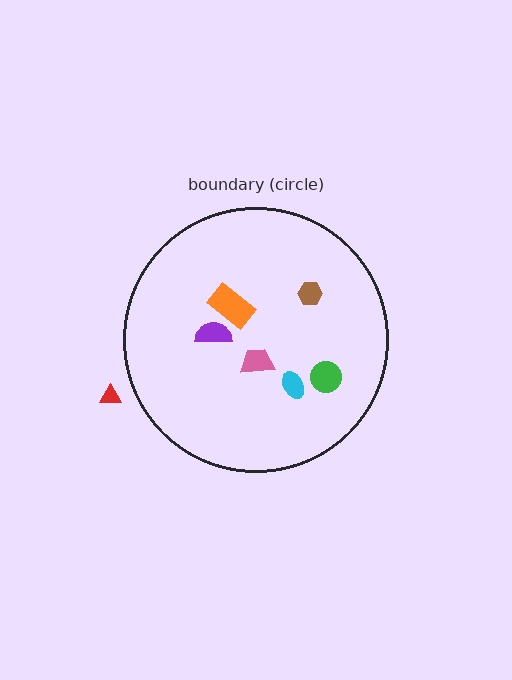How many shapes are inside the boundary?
6 inside, 1 outside.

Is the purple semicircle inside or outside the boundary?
Inside.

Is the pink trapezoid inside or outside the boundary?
Inside.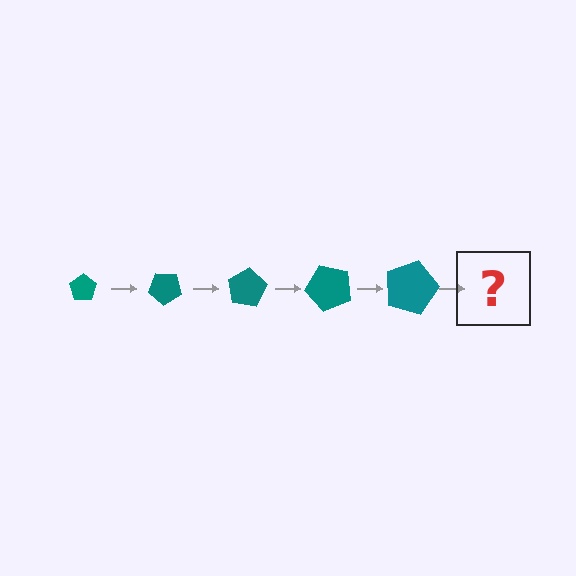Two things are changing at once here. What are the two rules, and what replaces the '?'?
The two rules are that the pentagon grows larger each step and it rotates 40 degrees each step. The '?' should be a pentagon, larger than the previous one and rotated 200 degrees from the start.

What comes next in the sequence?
The next element should be a pentagon, larger than the previous one and rotated 200 degrees from the start.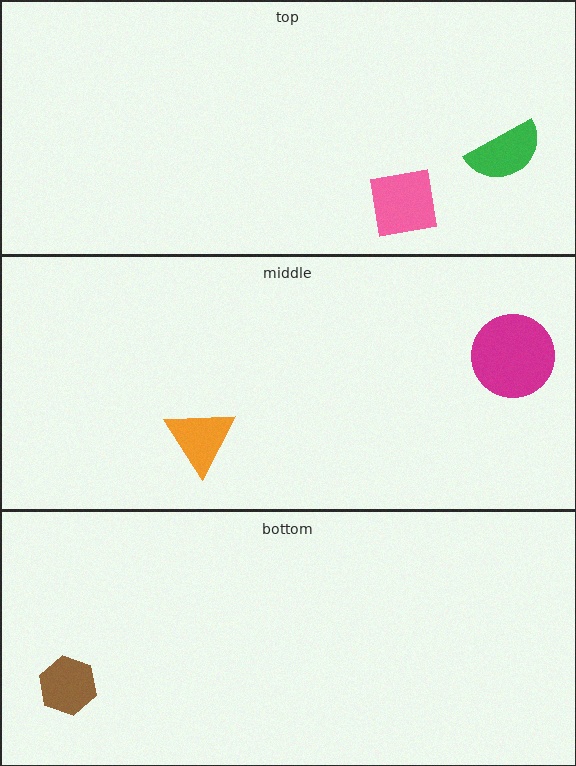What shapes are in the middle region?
The orange triangle, the magenta circle.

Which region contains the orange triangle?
The middle region.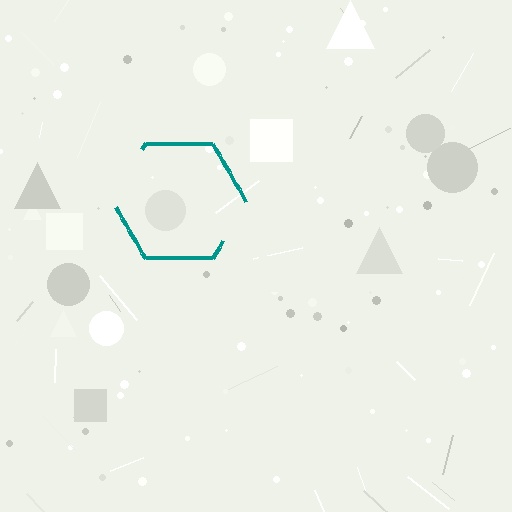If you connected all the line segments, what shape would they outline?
They would outline a hexagon.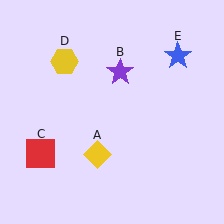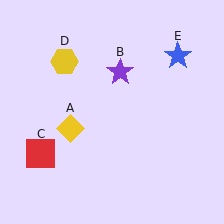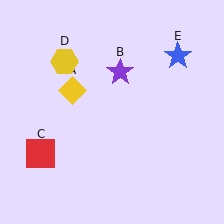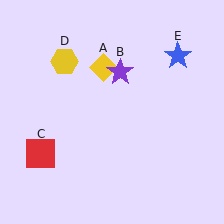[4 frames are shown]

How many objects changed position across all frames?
1 object changed position: yellow diamond (object A).